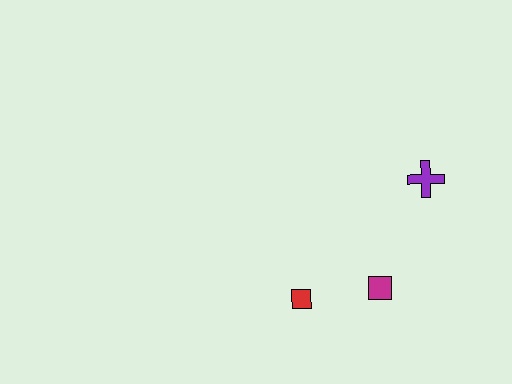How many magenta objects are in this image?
There is 1 magenta object.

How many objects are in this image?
There are 3 objects.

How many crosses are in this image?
There is 1 cross.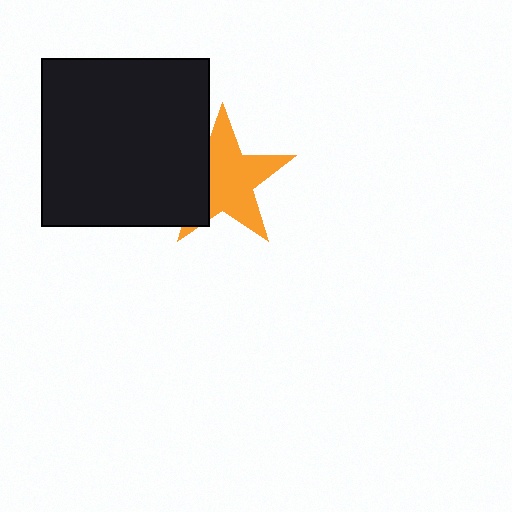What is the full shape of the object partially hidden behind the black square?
The partially hidden object is an orange star.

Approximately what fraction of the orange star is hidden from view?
Roughly 30% of the orange star is hidden behind the black square.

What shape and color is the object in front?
The object in front is a black square.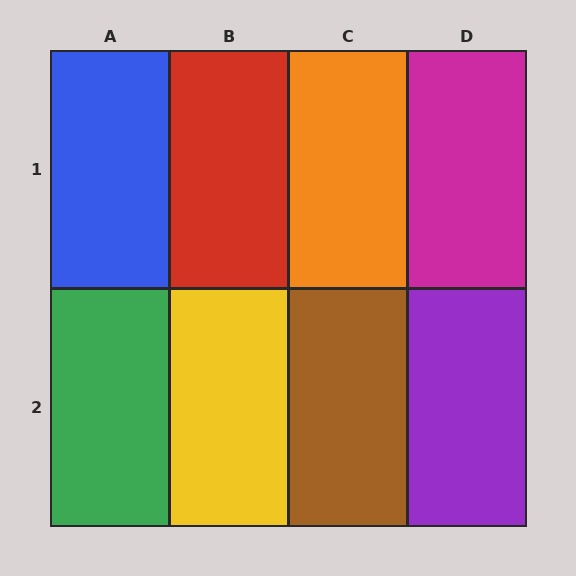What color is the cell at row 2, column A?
Green.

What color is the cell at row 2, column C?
Brown.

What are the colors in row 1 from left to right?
Blue, red, orange, magenta.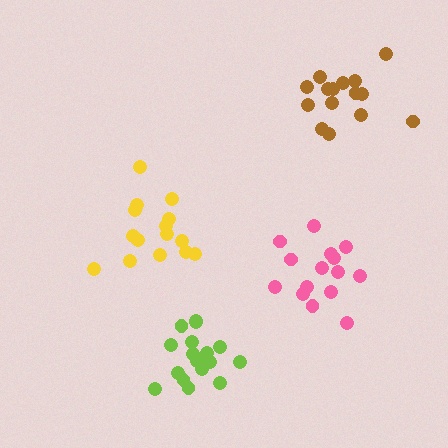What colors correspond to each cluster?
The clusters are colored: pink, yellow, brown, lime.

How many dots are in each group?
Group 1: 15 dots, Group 2: 15 dots, Group 3: 15 dots, Group 4: 18 dots (63 total).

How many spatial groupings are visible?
There are 4 spatial groupings.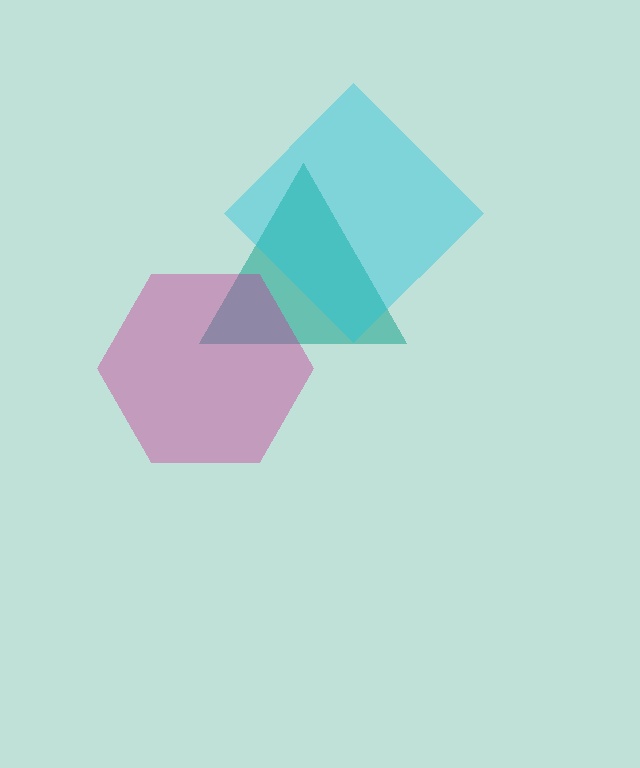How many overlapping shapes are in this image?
There are 3 overlapping shapes in the image.